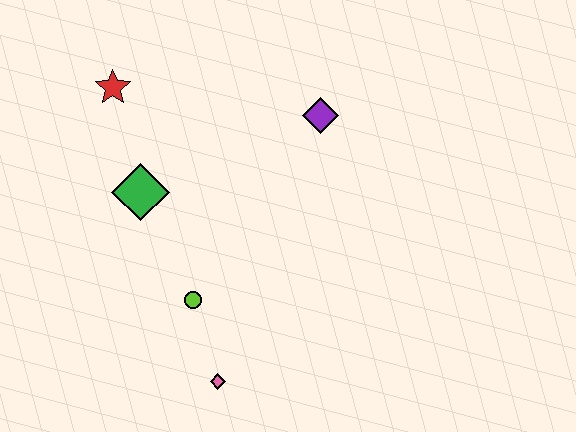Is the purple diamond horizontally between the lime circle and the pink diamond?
No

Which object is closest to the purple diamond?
The green diamond is closest to the purple diamond.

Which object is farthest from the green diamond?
The pink diamond is farthest from the green diamond.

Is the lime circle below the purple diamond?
Yes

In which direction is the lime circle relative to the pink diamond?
The lime circle is above the pink diamond.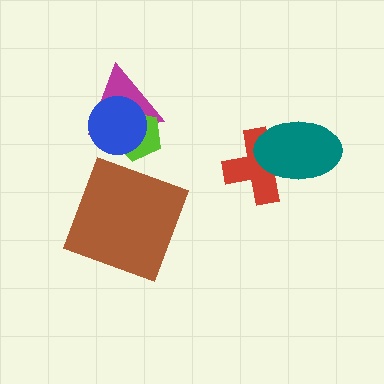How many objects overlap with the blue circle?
2 objects overlap with the blue circle.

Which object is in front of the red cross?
The teal ellipse is in front of the red cross.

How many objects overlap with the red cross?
1 object overlaps with the red cross.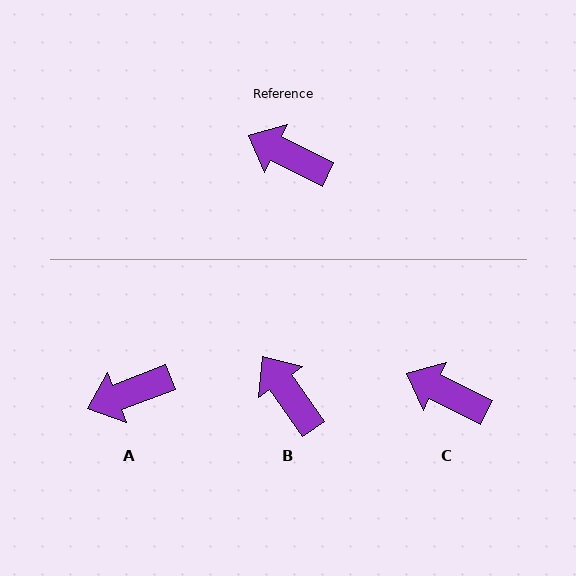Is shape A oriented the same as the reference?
No, it is off by about 47 degrees.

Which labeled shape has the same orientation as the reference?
C.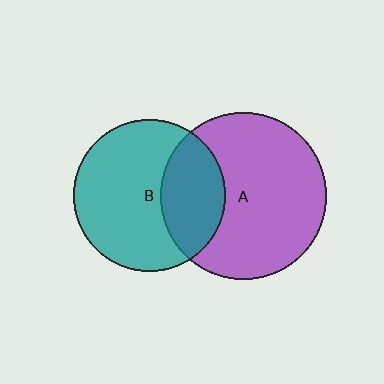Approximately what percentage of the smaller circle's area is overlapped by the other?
Approximately 30%.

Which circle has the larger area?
Circle A (purple).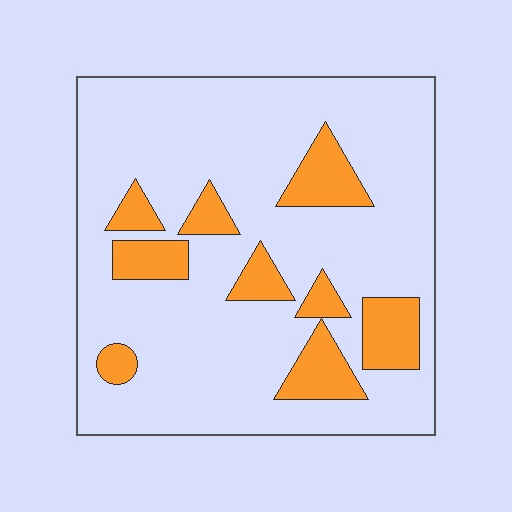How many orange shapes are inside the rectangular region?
9.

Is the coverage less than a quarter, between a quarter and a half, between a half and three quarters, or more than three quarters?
Less than a quarter.